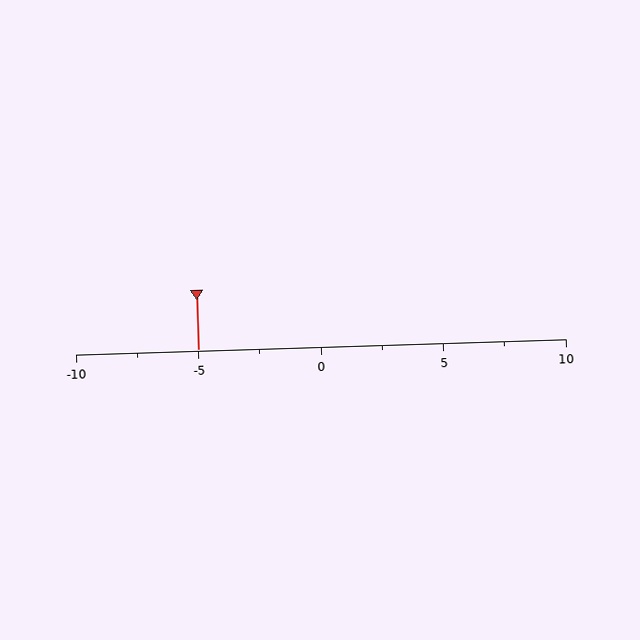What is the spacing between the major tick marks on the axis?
The major ticks are spaced 5 apart.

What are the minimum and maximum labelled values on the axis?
The axis runs from -10 to 10.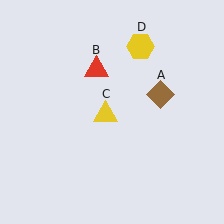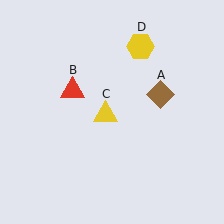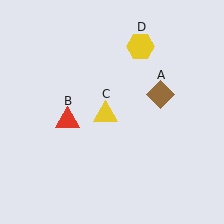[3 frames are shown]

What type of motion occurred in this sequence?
The red triangle (object B) rotated counterclockwise around the center of the scene.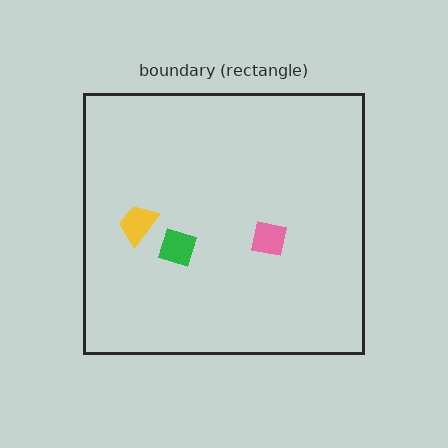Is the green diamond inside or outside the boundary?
Inside.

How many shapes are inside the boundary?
3 inside, 0 outside.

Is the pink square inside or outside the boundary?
Inside.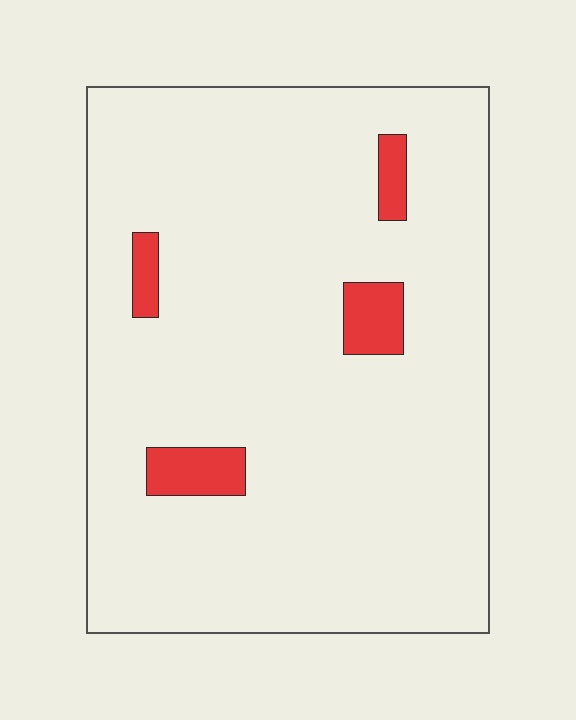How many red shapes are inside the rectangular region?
4.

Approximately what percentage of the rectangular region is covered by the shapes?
Approximately 5%.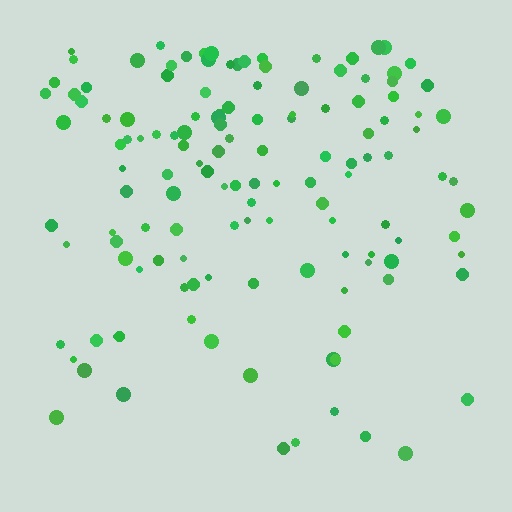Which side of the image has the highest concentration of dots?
The top.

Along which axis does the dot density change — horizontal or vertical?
Vertical.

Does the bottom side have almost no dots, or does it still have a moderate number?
Still a moderate number, just noticeably fewer than the top.